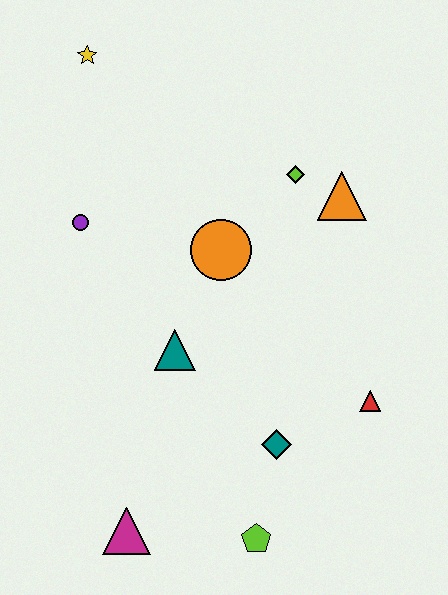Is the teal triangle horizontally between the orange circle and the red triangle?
No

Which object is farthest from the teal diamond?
The yellow star is farthest from the teal diamond.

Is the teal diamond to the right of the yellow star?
Yes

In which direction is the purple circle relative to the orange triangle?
The purple circle is to the left of the orange triangle.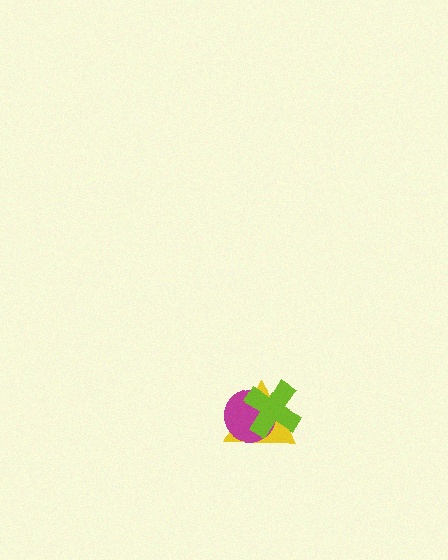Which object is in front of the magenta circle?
The lime cross is in front of the magenta circle.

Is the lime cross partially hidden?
No, no other shape covers it.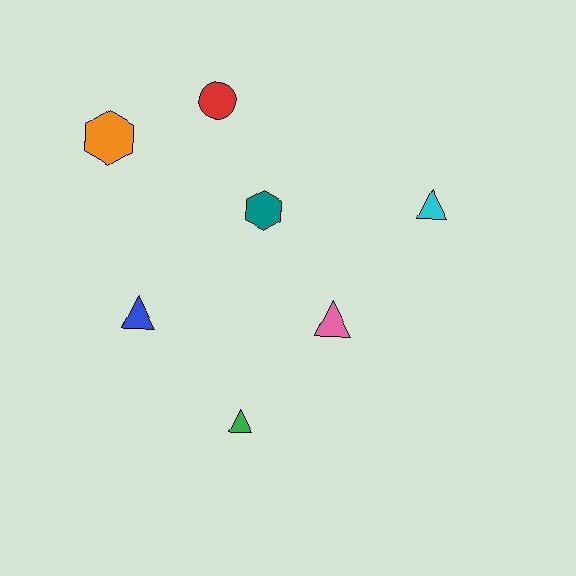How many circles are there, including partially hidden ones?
There is 1 circle.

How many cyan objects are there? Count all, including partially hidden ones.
There is 1 cyan object.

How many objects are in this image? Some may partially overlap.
There are 7 objects.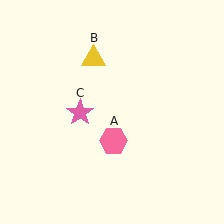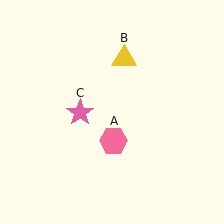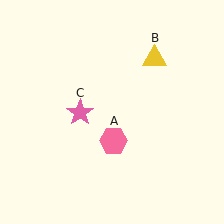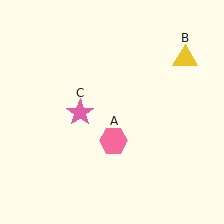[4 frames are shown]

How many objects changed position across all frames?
1 object changed position: yellow triangle (object B).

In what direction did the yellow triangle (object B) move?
The yellow triangle (object B) moved right.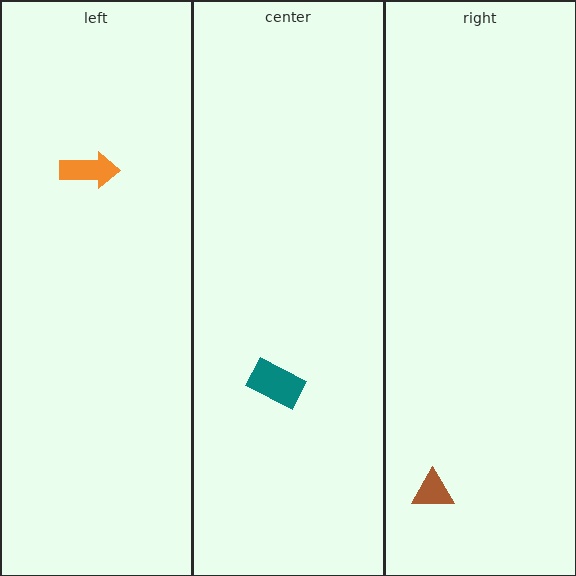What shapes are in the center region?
The teal rectangle.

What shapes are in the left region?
The orange arrow.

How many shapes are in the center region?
1.